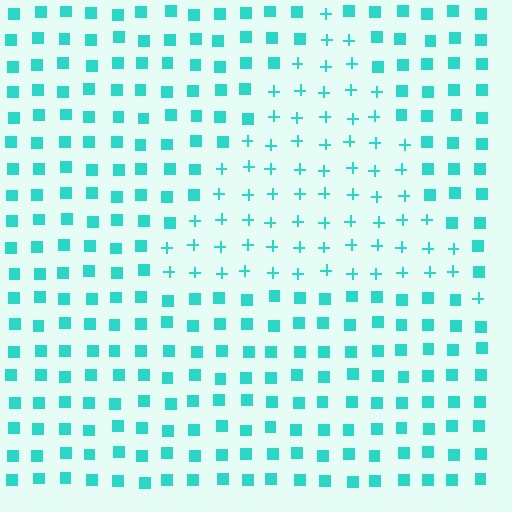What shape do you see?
I see a triangle.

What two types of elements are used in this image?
The image uses plus signs inside the triangle region and squares outside it.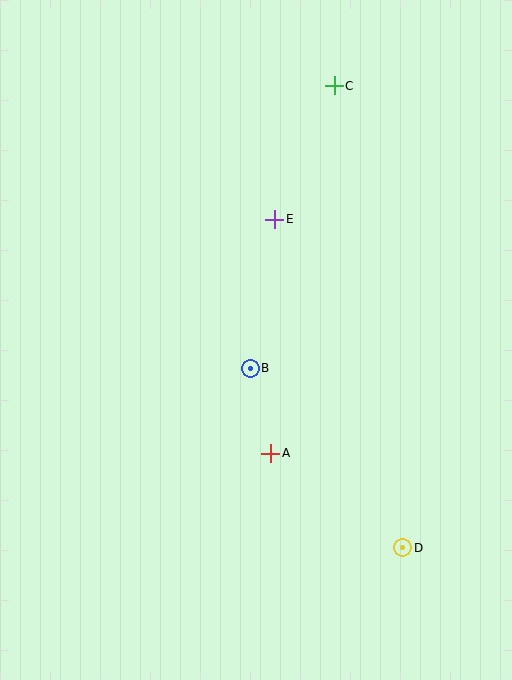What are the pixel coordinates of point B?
Point B is at (250, 368).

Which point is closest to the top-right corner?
Point C is closest to the top-right corner.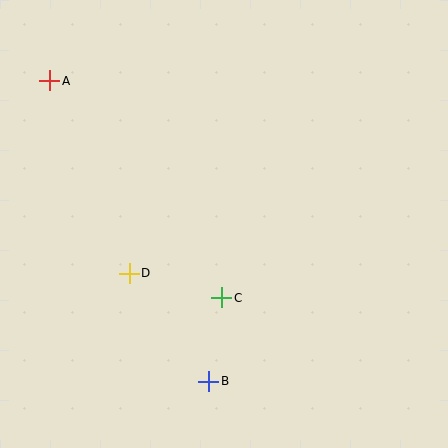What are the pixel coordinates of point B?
Point B is at (209, 381).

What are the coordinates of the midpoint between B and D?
The midpoint between B and D is at (169, 327).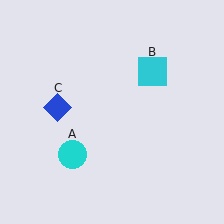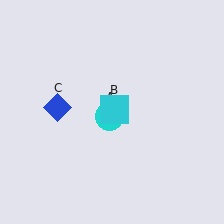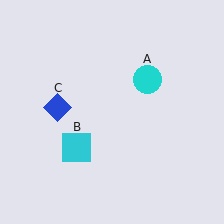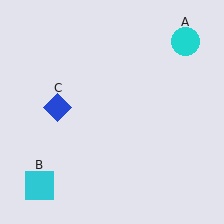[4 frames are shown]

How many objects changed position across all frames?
2 objects changed position: cyan circle (object A), cyan square (object B).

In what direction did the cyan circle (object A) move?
The cyan circle (object A) moved up and to the right.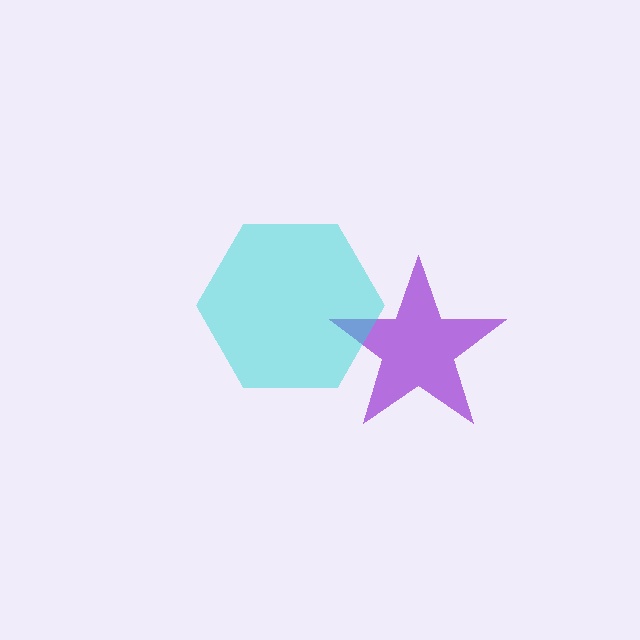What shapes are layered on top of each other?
The layered shapes are: a purple star, a cyan hexagon.